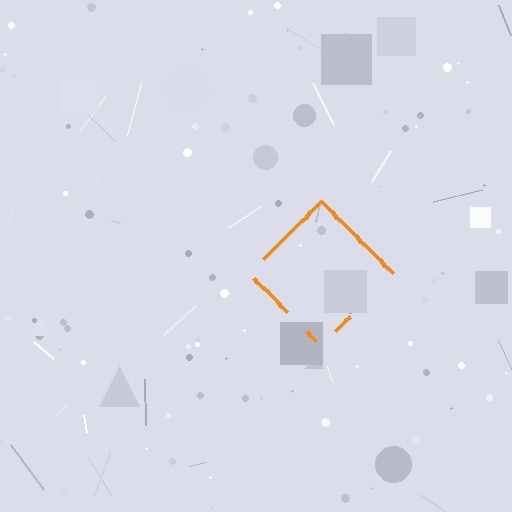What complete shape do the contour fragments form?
The contour fragments form a diamond.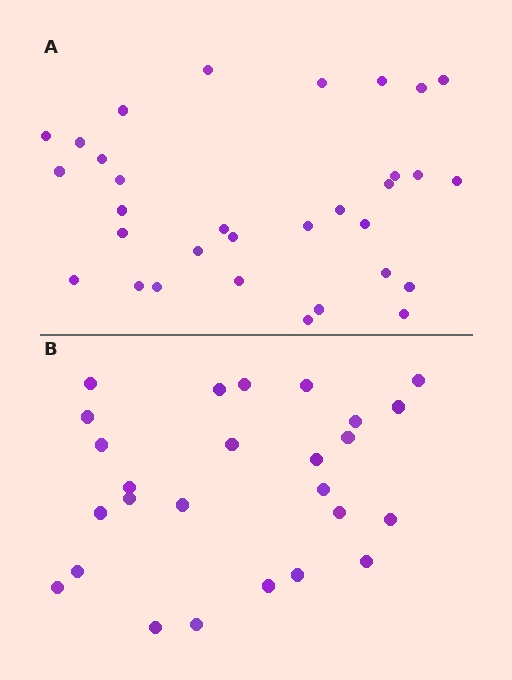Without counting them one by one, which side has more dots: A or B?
Region A (the top region) has more dots.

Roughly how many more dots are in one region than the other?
Region A has about 6 more dots than region B.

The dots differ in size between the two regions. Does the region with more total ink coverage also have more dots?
No. Region B has more total ink coverage because its dots are larger, but region A actually contains more individual dots. Total area can be misleading — the number of items is what matters here.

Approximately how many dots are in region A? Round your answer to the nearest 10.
About 30 dots. (The exact count is 32, which rounds to 30.)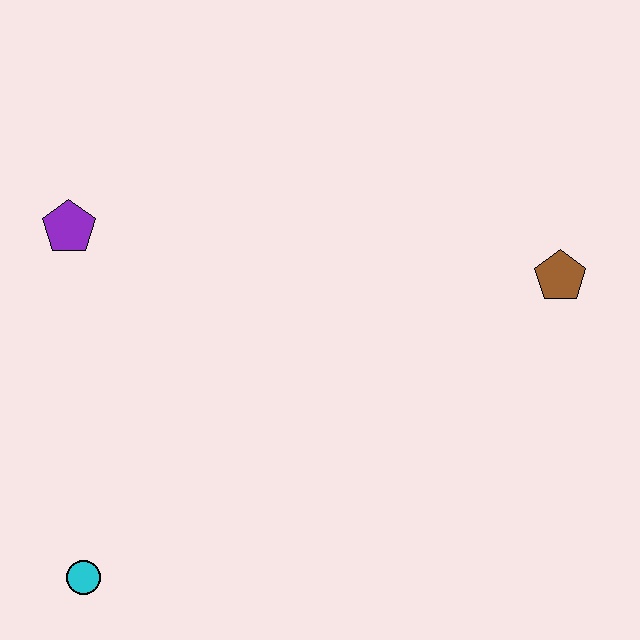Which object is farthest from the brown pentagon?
The cyan circle is farthest from the brown pentagon.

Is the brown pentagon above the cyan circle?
Yes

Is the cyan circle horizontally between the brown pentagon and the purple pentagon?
Yes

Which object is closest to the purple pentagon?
The cyan circle is closest to the purple pentagon.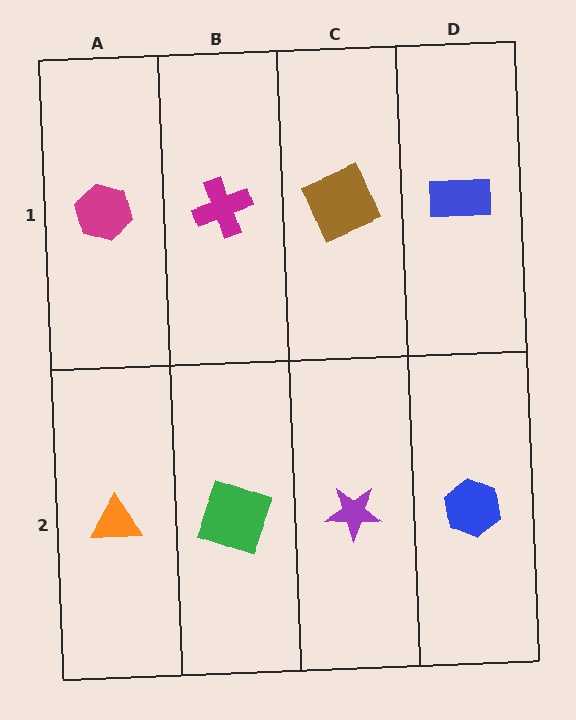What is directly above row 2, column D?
A blue rectangle.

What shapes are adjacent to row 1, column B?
A green square (row 2, column B), a magenta hexagon (row 1, column A), a brown square (row 1, column C).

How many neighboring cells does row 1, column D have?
2.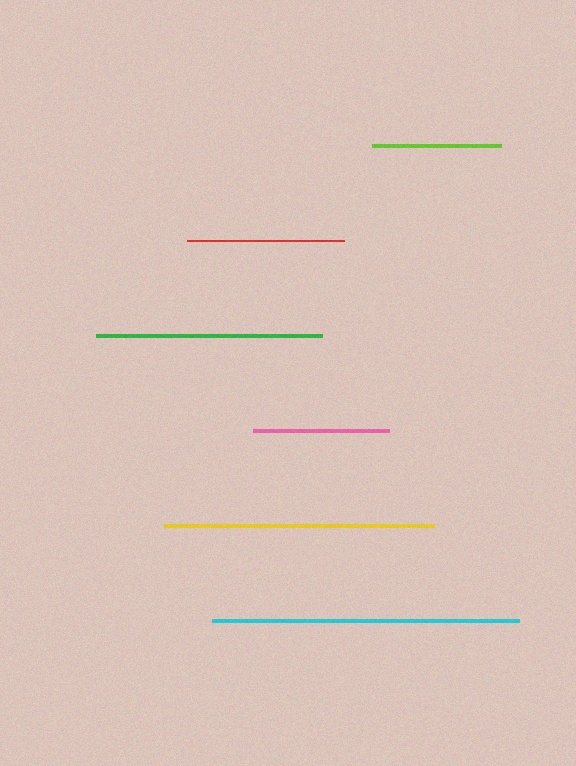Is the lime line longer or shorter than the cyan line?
The cyan line is longer than the lime line.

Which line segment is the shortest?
The lime line is the shortest at approximately 129 pixels.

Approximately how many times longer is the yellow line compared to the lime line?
The yellow line is approximately 2.1 times the length of the lime line.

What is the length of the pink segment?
The pink segment is approximately 136 pixels long.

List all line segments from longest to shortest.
From longest to shortest: cyan, yellow, green, red, pink, lime.